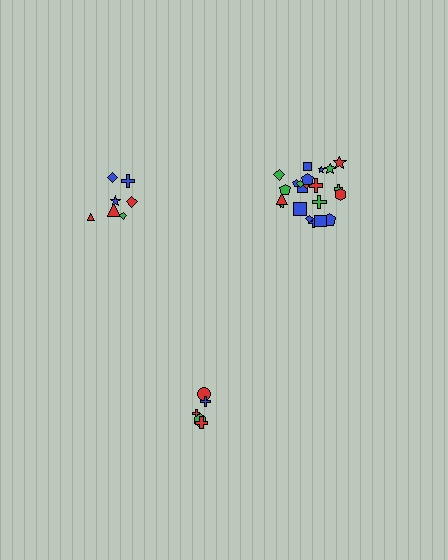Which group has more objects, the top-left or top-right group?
The top-right group.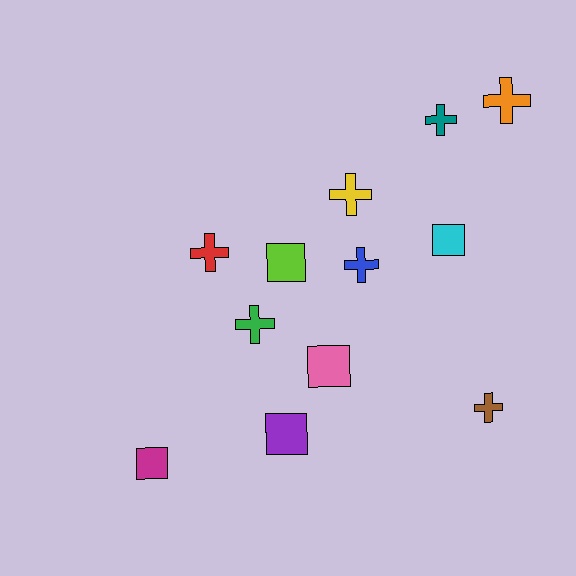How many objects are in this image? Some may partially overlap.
There are 12 objects.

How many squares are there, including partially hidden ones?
There are 5 squares.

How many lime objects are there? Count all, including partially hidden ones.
There is 1 lime object.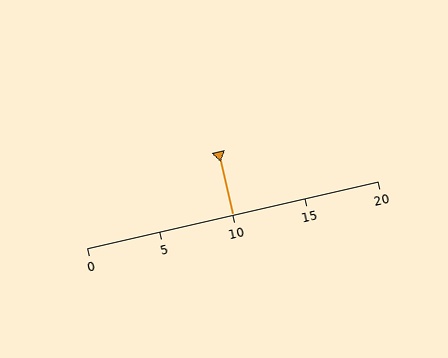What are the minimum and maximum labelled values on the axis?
The axis runs from 0 to 20.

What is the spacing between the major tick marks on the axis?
The major ticks are spaced 5 apart.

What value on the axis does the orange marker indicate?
The marker indicates approximately 10.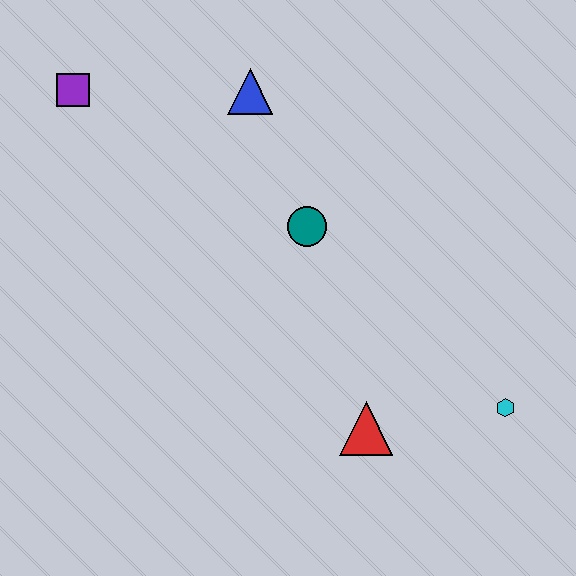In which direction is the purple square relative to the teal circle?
The purple square is to the left of the teal circle.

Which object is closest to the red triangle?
The cyan hexagon is closest to the red triangle.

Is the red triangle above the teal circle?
No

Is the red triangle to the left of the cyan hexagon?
Yes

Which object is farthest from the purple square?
The cyan hexagon is farthest from the purple square.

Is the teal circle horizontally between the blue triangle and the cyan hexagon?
Yes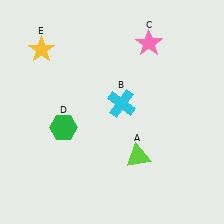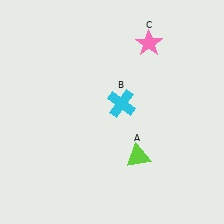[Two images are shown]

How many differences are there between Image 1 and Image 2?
There are 2 differences between the two images.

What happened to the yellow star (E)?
The yellow star (E) was removed in Image 2. It was in the top-left area of Image 1.